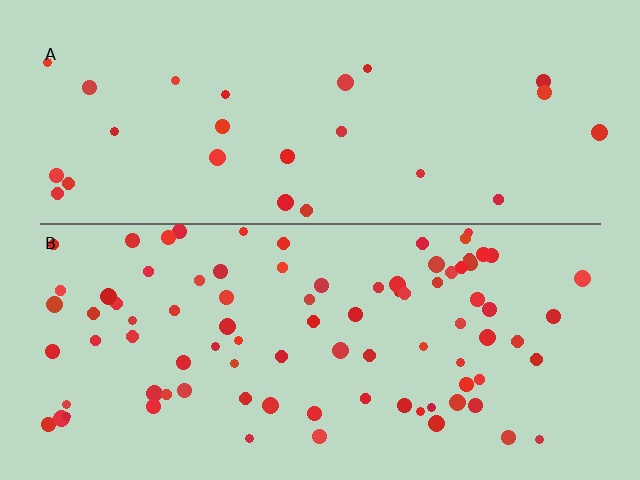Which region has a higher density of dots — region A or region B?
B (the bottom).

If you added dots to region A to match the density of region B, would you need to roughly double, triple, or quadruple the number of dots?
Approximately triple.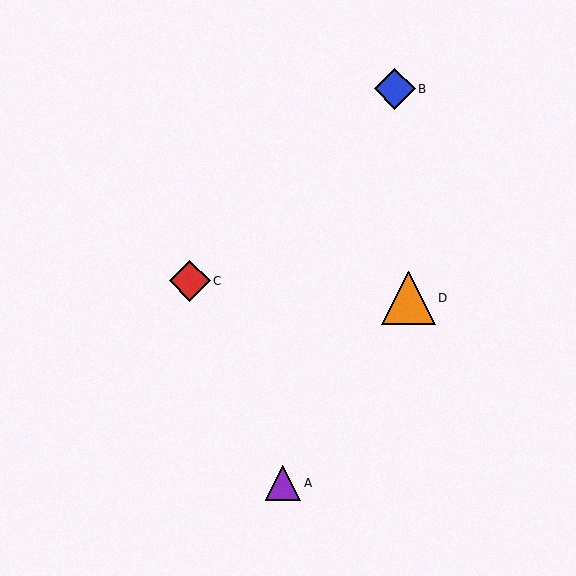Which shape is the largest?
The orange triangle (labeled D) is the largest.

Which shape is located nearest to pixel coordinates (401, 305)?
The orange triangle (labeled D) at (409, 298) is nearest to that location.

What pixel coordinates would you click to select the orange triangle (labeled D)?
Click at (409, 298) to select the orange triangle D.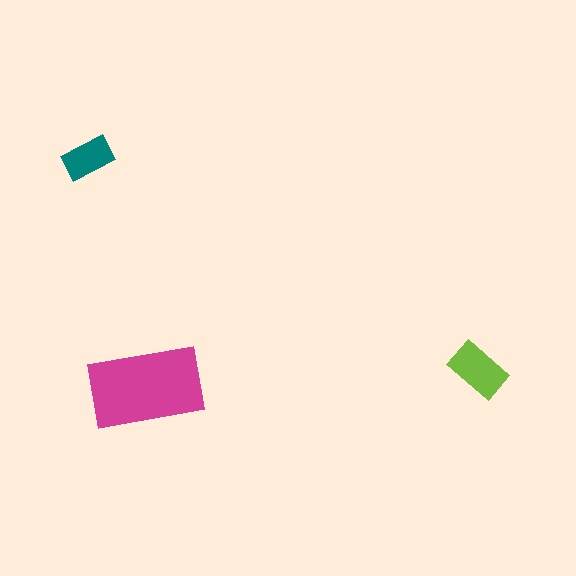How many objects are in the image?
There are 3 objects in the image.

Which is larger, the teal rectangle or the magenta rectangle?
The magenta one.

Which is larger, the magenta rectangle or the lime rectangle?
The magenta one.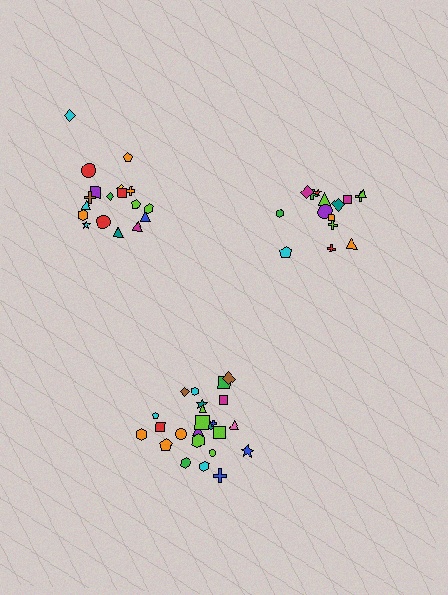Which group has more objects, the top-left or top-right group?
The top-left group.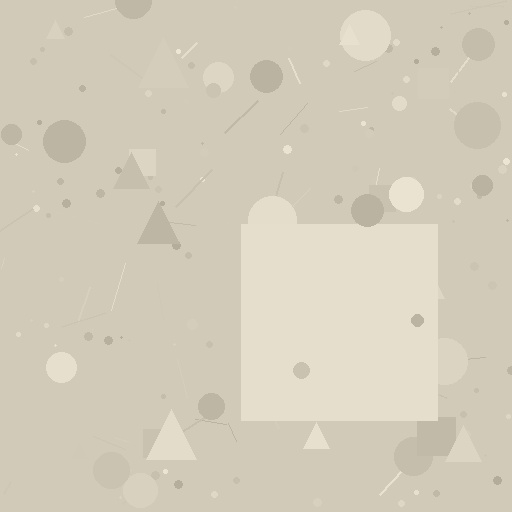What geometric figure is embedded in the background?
A square is embedded in the background.